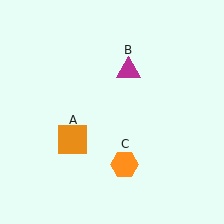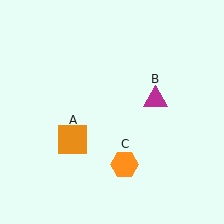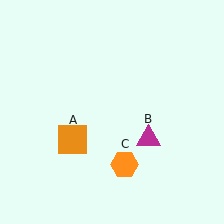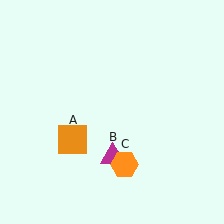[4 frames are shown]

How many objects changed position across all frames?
1 object changed position: magenta triangle (object B).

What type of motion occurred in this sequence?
The magenta triangle (object B) rotated clockwise around the center of the scene.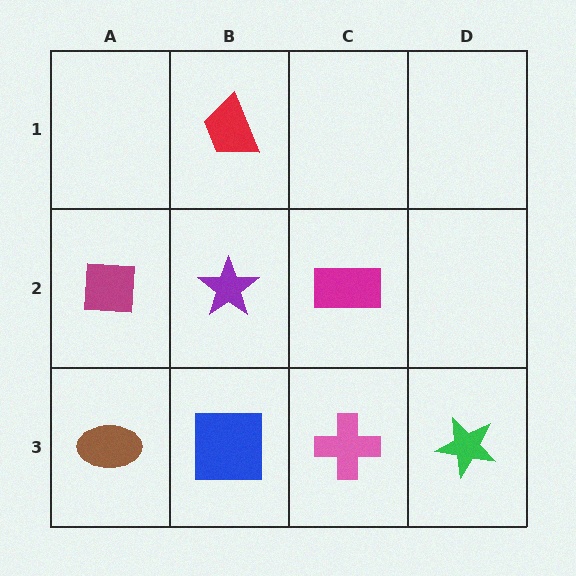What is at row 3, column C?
A pink cross.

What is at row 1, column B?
A red trapezoid.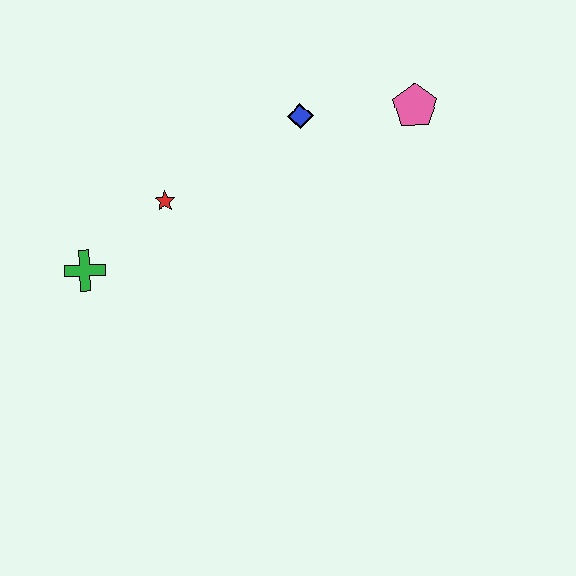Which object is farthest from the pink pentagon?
The green cross is farthest from the pink pentagon.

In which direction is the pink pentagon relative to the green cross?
The pink pentagon is to the right of the green cross.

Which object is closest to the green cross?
The red star is closest to the green cross.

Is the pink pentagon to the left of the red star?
No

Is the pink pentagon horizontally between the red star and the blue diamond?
No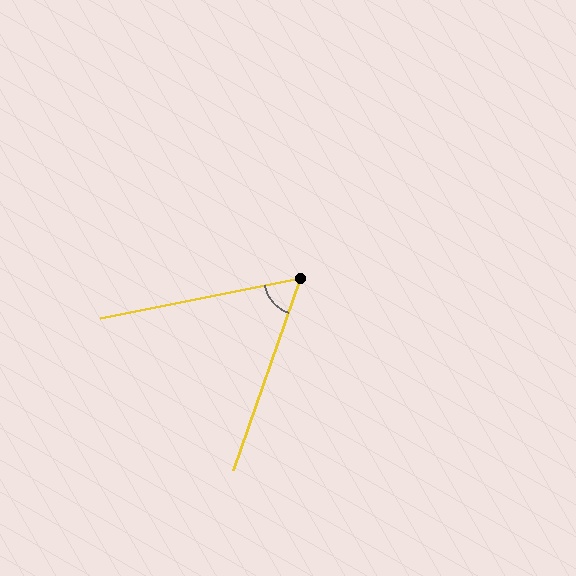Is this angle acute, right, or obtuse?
It is acute.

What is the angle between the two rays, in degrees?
Approximately 59 degrees.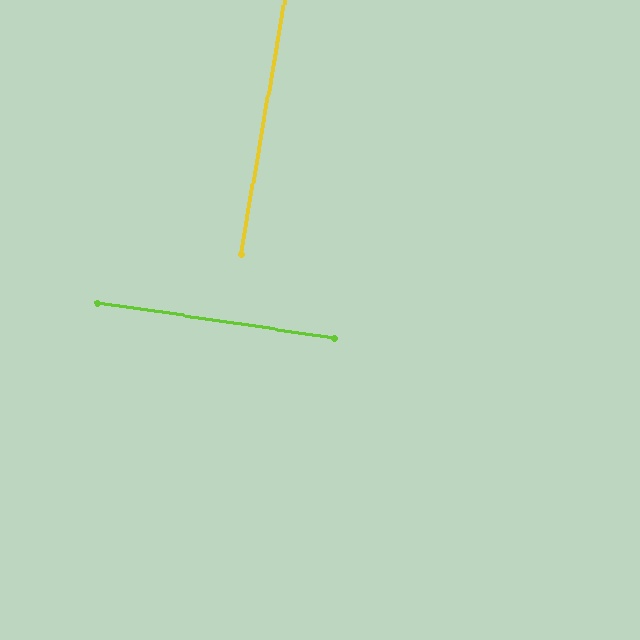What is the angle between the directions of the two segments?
Approximately 89 degrees.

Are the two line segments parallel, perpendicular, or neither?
Perpendicular — they meet at approximately 89°.